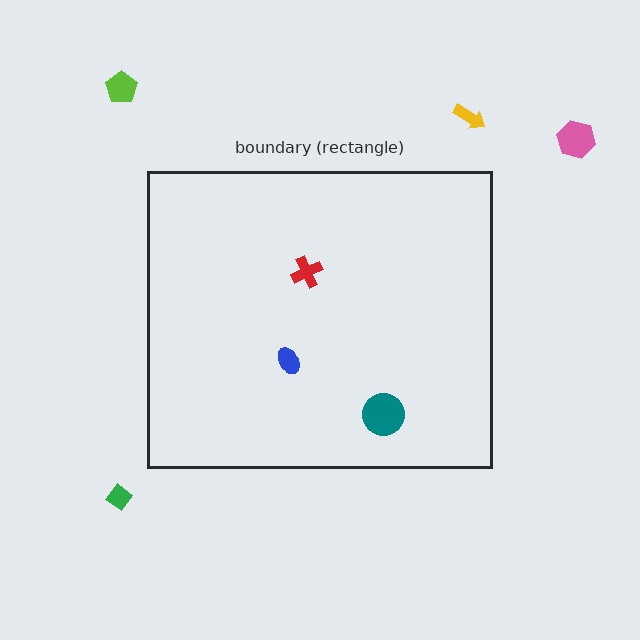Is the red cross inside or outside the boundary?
Inside.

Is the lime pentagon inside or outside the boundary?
Outside.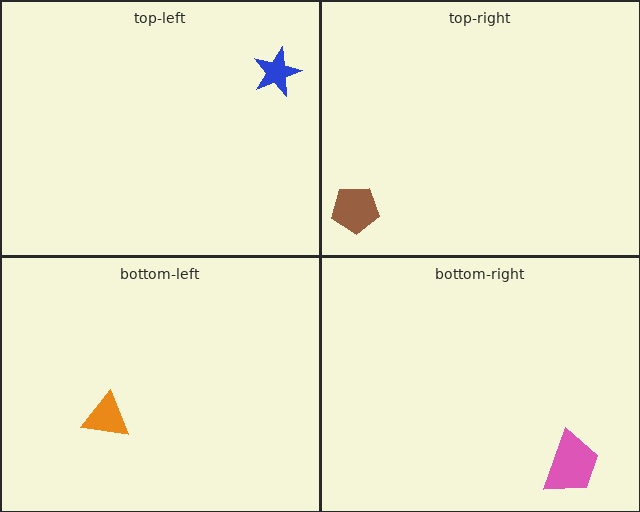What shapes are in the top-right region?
The brown pentagon.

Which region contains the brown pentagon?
The top-right region.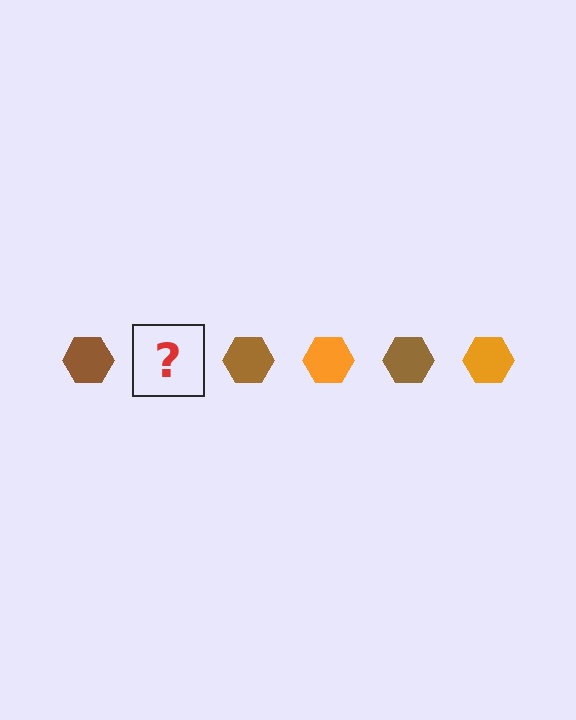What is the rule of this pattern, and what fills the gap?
The rule is that the pattern cycles through brown, orange hexagons. The gap should be filled with an orange hexagon.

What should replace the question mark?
The question mark should be replaced with an orange hexagon.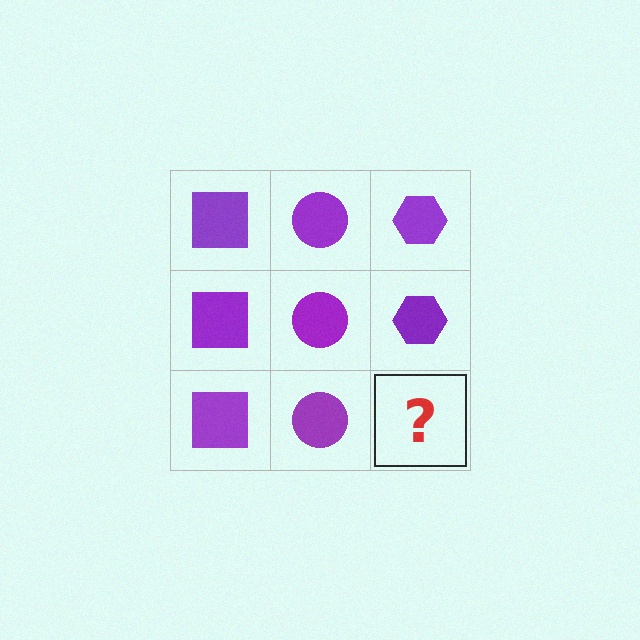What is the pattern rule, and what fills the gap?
The rule is that each column has a consistent shape. The gap should be filled with a purple hexagon.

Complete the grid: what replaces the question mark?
The question mark should be replaced with a purple hexagon.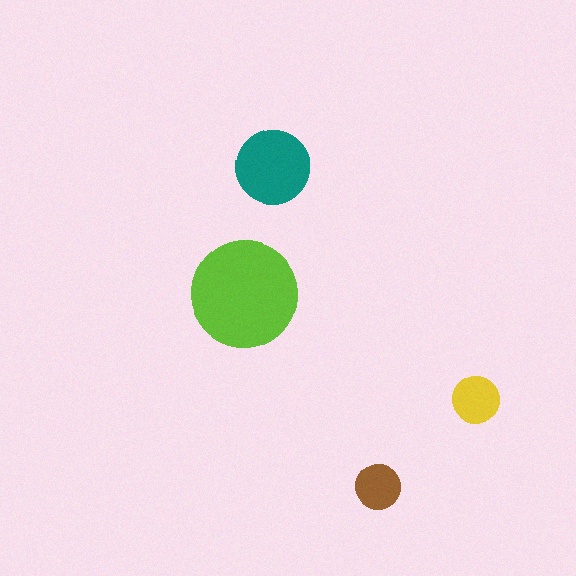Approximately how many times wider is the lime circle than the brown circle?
About 2.5 times wider.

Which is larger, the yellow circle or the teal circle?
The teal one.